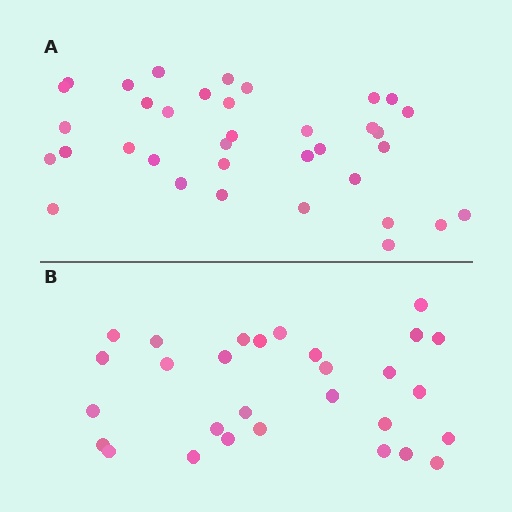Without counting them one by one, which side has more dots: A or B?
Region A (the top region) has more dots.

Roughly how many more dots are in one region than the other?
Region A has roughly 8 or so more dots than region B.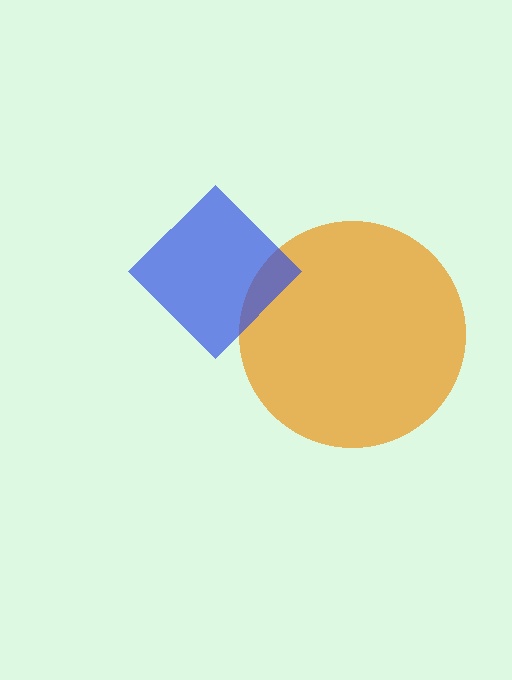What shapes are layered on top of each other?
The layered shapes are: an orange circle, a blue diamond.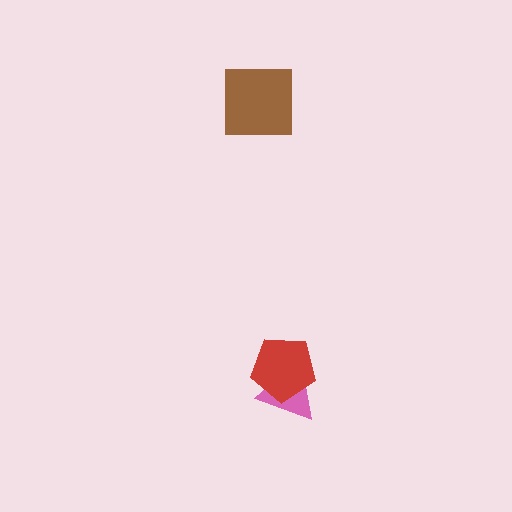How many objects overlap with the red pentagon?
1 object overlaps with the red pentagon.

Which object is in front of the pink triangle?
The red pentagon is in front of the pink triangle.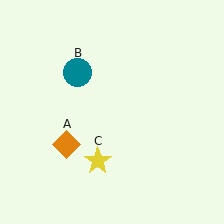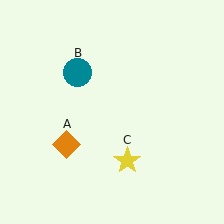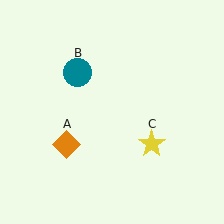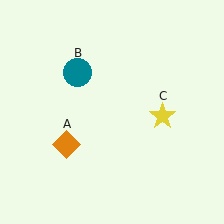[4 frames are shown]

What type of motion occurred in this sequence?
The yellow star (object C) rotated counterclockwise around the center of the scene.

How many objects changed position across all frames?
1 object changed position: yellow star (object C).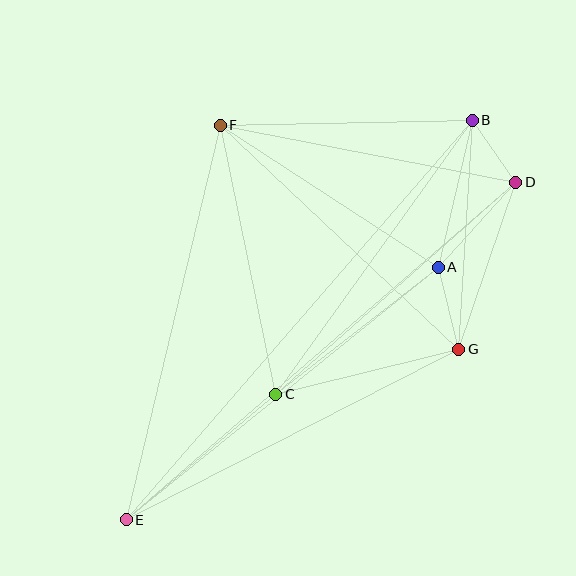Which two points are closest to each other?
Points B and D are closest to each other.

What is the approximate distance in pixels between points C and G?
The distance between C and G is approximately 188 pixels.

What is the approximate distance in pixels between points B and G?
The distance between B and G is approximately 229 pixels.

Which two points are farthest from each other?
Points B and E are farthest from each other.